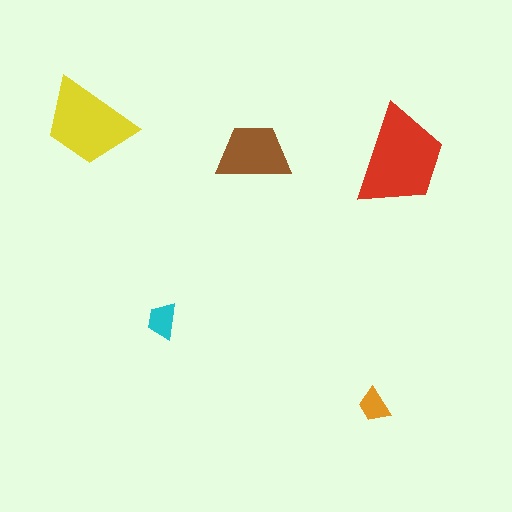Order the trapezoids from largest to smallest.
the red one, the yellow one, the brown one, the cyan one, the orange one.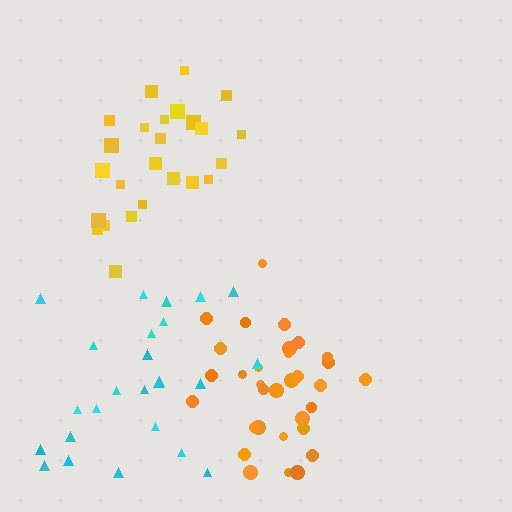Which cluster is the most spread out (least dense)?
Cyan.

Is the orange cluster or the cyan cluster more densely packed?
Orange.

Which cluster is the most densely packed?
Orange.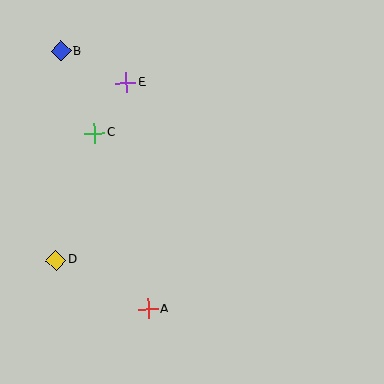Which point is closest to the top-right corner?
Point E is closest to the top-right corner.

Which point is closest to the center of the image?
Point C at (94, 133) is closest to the center.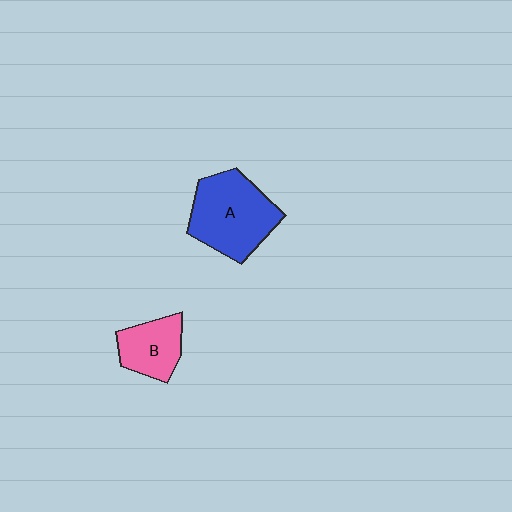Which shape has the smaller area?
Shape B (pink).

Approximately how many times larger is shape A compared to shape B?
Approximately 1.8 times.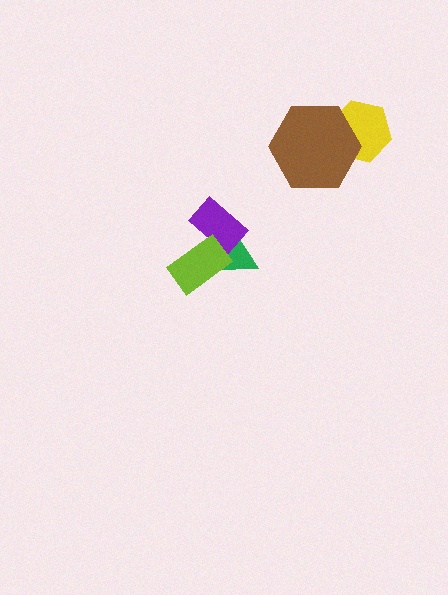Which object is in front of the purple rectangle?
The lime rectangle is in front of the purple rectangle.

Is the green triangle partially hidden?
Yes, it is partially covered by another shape.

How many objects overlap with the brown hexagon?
1 object overlaps with the brown hexagon.